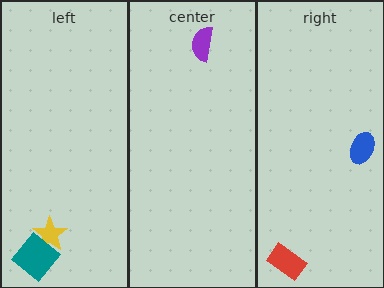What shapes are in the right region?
The blue ellipse, the red rectangle.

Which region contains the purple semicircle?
The center region.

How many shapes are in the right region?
2.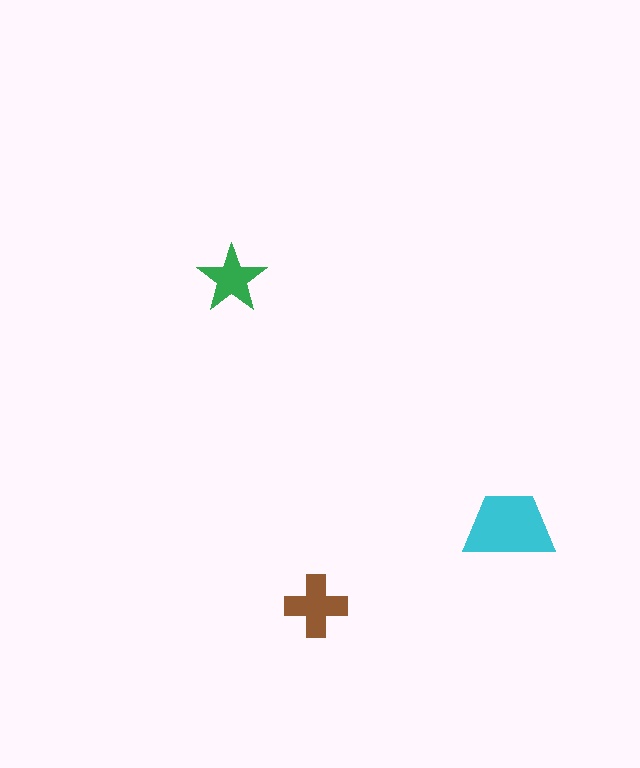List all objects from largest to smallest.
The cyan trapezoid, the brown cross, the green star.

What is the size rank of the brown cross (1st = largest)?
2nd.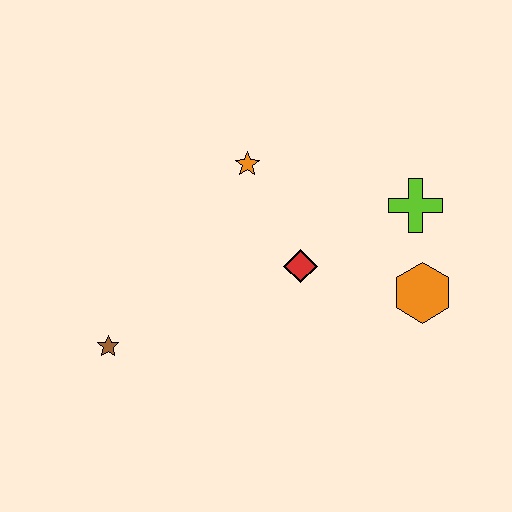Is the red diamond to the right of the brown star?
Yes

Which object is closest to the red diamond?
The orange star is closest to the red diamond.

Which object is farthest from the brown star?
The lime cross is farthest from the brown star.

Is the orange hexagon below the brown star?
No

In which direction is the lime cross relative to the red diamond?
The lime cross is to the right of the red diamond.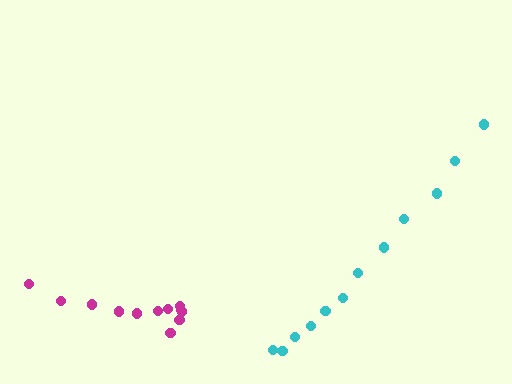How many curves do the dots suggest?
There are 2 distinct paths.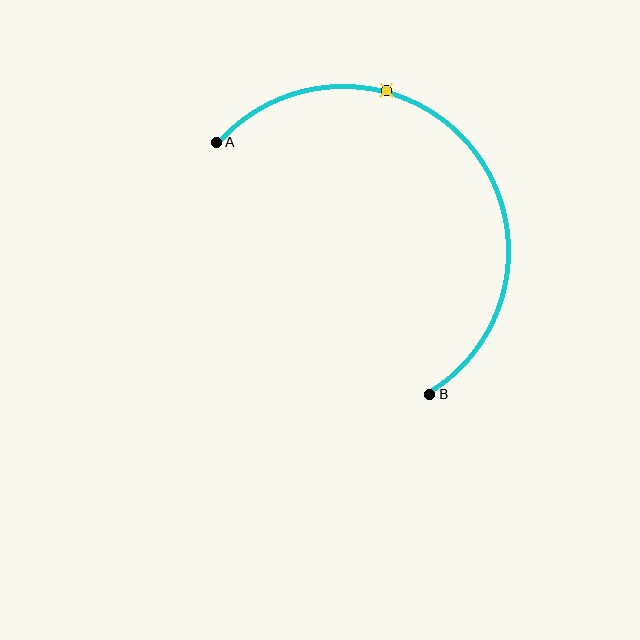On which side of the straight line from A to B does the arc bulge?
The arc bulges above and to the right of the straight line connecting A and B.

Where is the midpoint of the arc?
The arc midpoint is the point on the curve farthest from the straight line joining A and B. It sits above and to the right of that line.